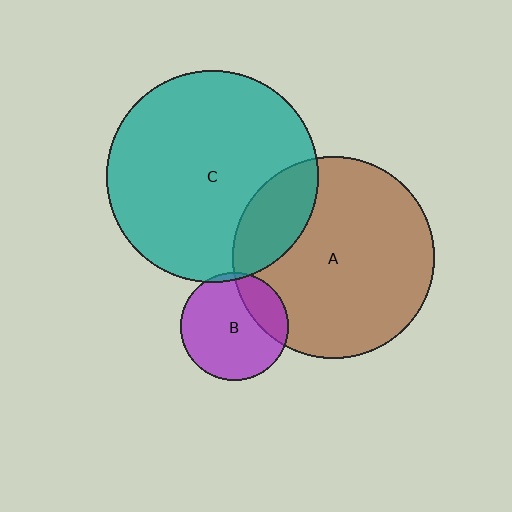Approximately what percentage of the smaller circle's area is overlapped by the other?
Approximately 20%.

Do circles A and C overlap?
Yes.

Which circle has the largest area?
Circle C (teal).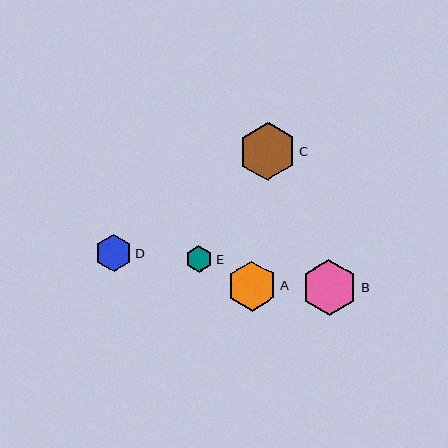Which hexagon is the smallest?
Hexagon E is the smallest with a size of approximately 28 pixels.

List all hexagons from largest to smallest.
From largest to smallest: C, B, A, D, E.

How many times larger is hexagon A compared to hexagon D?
Hexagon A is approximately 1.3 times the size of hexagon D.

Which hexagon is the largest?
Hexagon C is the largest with a size of approximately 58 pixels.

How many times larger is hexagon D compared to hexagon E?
Hexagon D is approximately 1.4 times the size of hexagon E.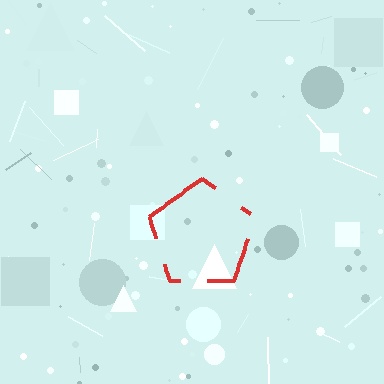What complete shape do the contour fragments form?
The contour fragments form a pentagon.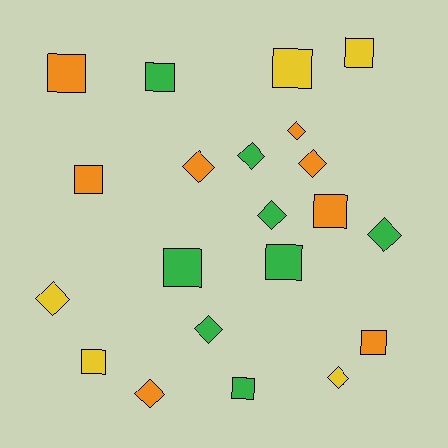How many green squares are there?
There are 4 green squares.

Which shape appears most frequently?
Square, with 11 objects.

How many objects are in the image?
There are 21 objects.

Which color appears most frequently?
Orange, with 8 objects.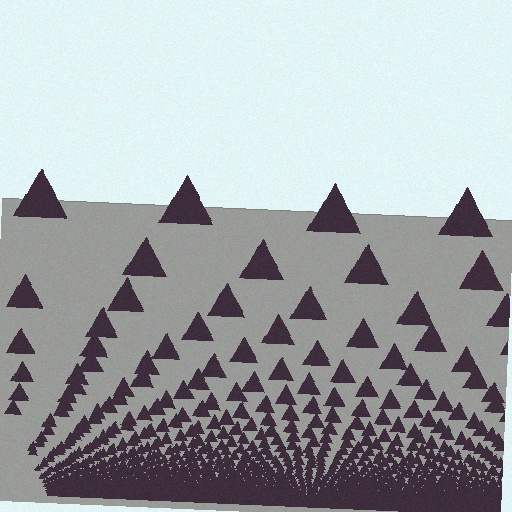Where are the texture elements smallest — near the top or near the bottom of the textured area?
Near the bottom.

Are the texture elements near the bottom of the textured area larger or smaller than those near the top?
Smaller. The gradient is inverted — elements near the bottom are smaller and denser.